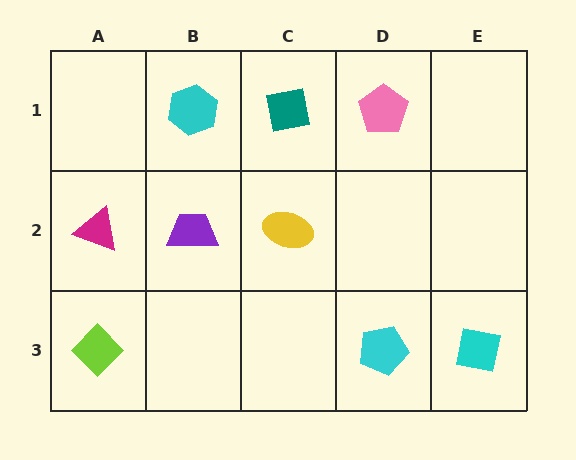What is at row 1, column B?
A cyan hexagon.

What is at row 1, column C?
A teal square.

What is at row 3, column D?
A cyan pentagon.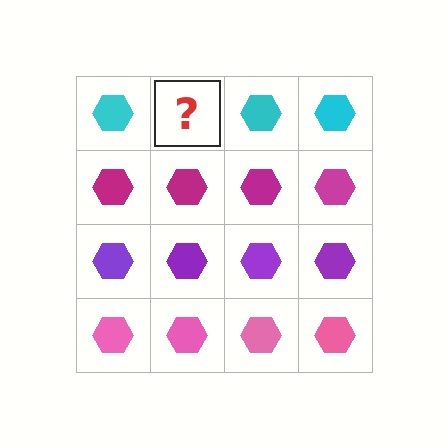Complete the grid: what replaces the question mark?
The question mark should be replaced with a cyan hexagon.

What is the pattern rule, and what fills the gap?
The rule is that each row has a consistent color. The gap should be filled with a cyan hexagon.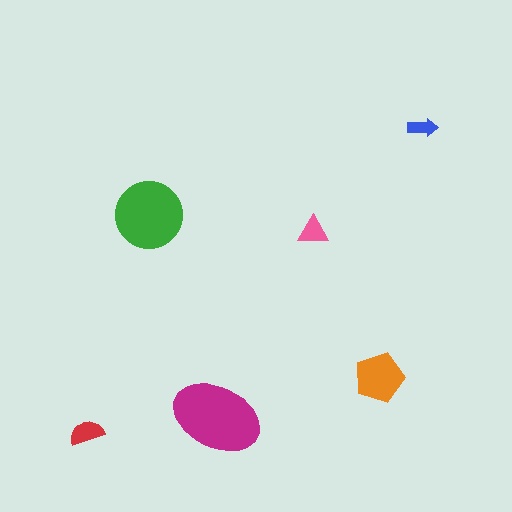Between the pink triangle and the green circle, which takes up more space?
The green circle.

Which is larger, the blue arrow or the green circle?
The green circle.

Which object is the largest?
The magenta ellipse.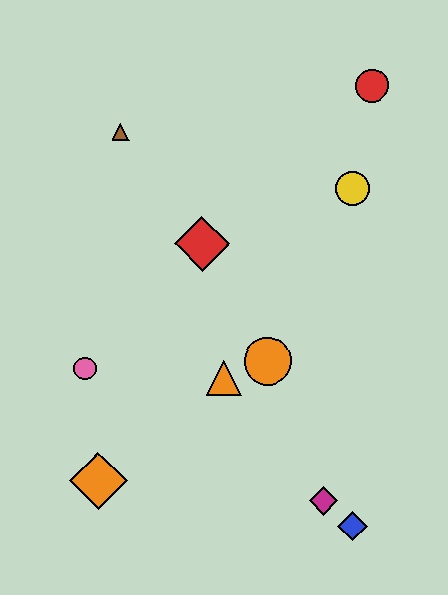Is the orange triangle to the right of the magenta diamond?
No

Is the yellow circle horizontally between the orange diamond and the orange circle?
No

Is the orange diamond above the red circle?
No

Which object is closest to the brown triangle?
The red diamond is closest to the brown triangle.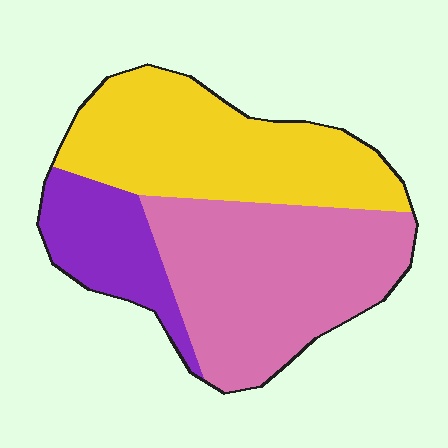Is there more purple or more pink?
Pink.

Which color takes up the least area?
Purple, at roughly 15%.